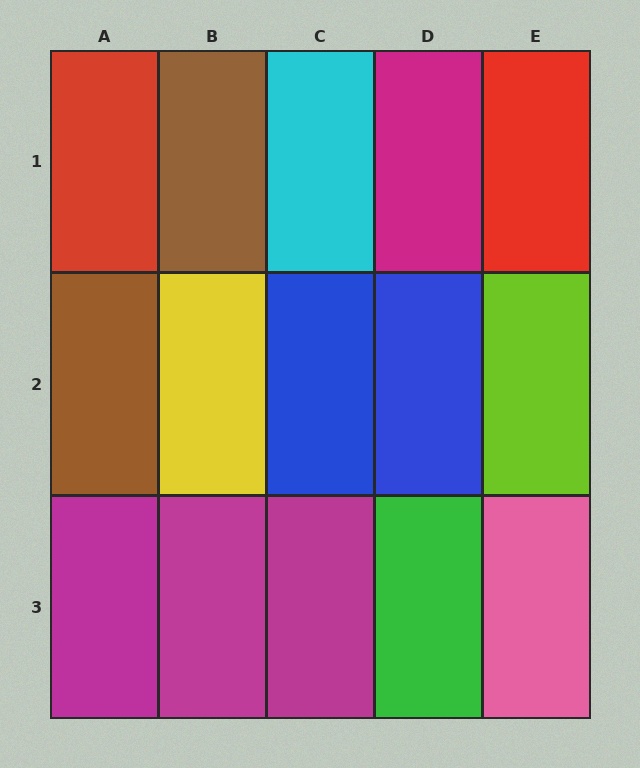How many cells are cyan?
1 cell is cyan.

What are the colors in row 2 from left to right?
Brown, yellow, blue, blue, lime.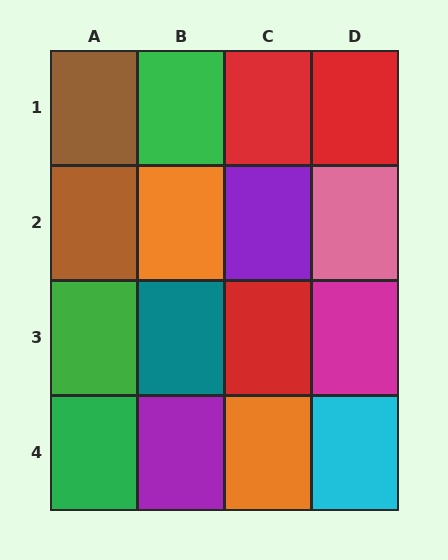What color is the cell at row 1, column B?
Green.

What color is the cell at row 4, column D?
Cyan.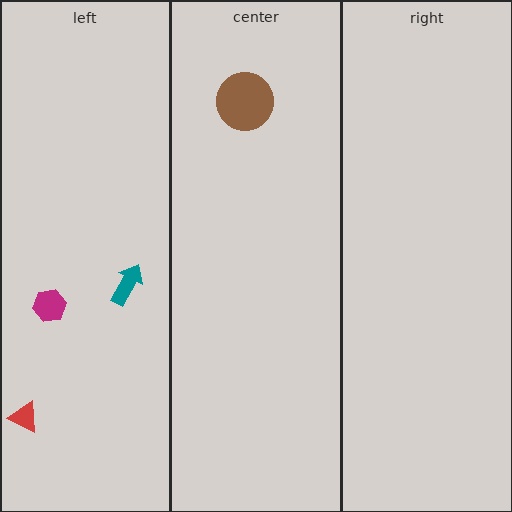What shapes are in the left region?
The red triangle, the magenta hexagon, the teal arrow.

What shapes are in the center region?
The brown circle.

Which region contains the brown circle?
The center region.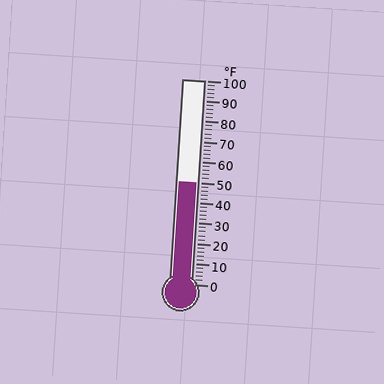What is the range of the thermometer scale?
The thermometer scale ranges from 0°F to 100°F.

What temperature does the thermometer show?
The thermometer shows approximately 50°F.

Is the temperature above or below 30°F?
The temperature is above 30°F.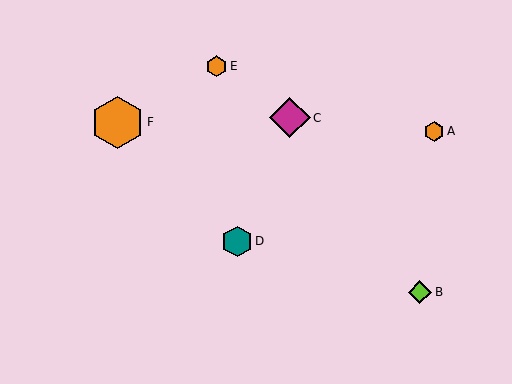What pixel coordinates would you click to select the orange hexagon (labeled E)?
Click at (217, 66) to select the orange hexagon E.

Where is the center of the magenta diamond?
The center of the magenta diamond is at (290, 118).